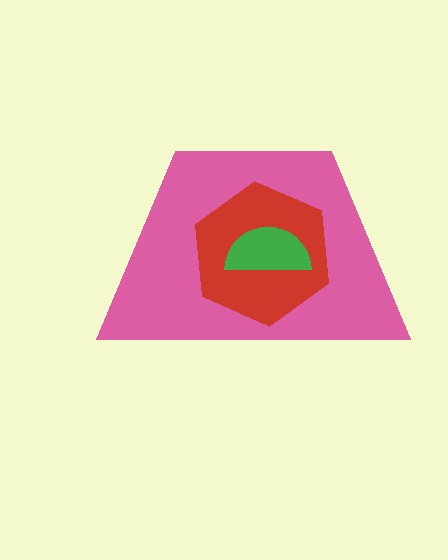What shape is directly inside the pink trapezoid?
The red hexagon.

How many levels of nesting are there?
3.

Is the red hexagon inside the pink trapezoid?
Yes.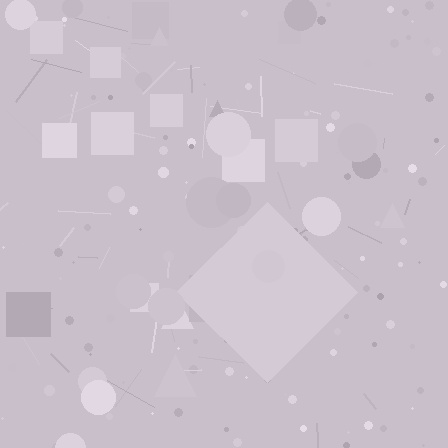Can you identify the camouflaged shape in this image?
The camouflaged shape is a diamond.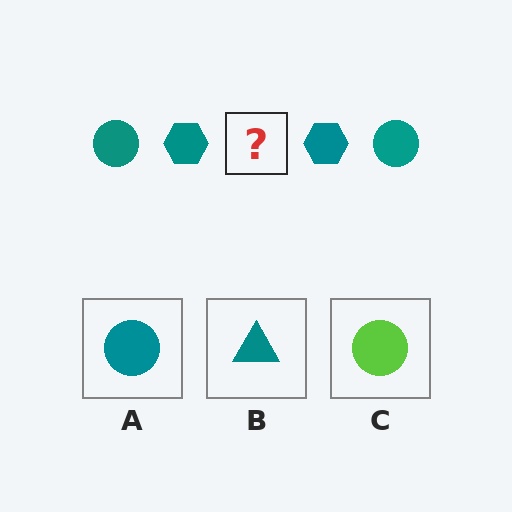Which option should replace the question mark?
Option A.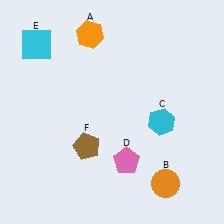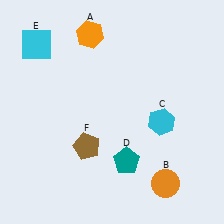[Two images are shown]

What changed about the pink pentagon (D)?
In Image 1, D is pink. In Image 2, it changed to teal.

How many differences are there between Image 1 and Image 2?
There is 1 difference between the two images.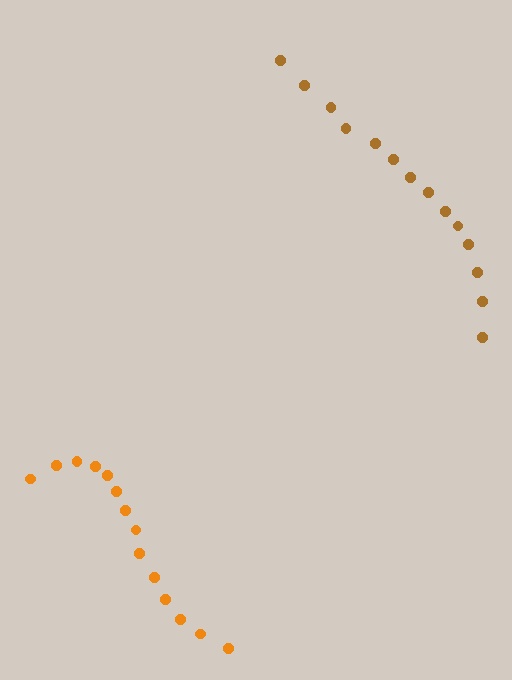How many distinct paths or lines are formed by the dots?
There are 2 distinct paths.